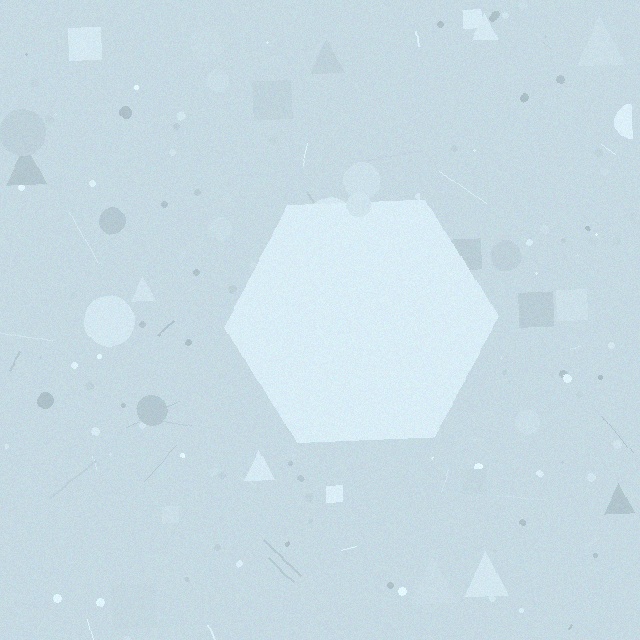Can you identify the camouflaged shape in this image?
The camouflaged shape is a hexagon.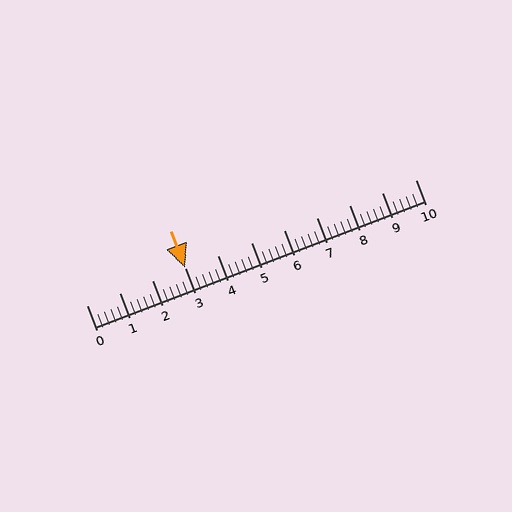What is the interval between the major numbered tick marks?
The major tick marks are spaced 1 units apart.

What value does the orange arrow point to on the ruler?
The orange arrow points to approximately 3.0.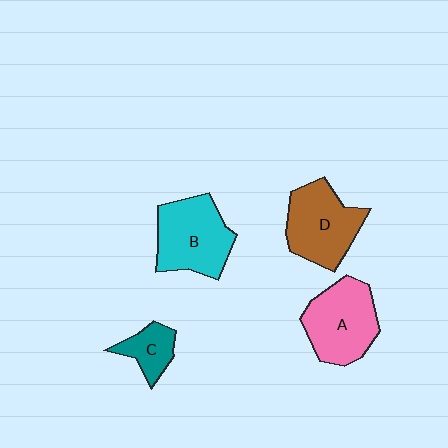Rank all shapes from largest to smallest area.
From largest to smallest: B (cyan), A (pink), D (brown), C (teal).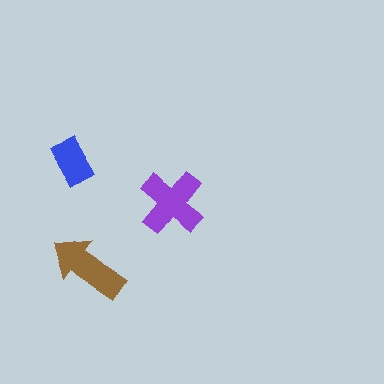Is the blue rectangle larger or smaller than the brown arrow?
Smaller.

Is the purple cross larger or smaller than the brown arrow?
Larger.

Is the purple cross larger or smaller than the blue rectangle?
Larger.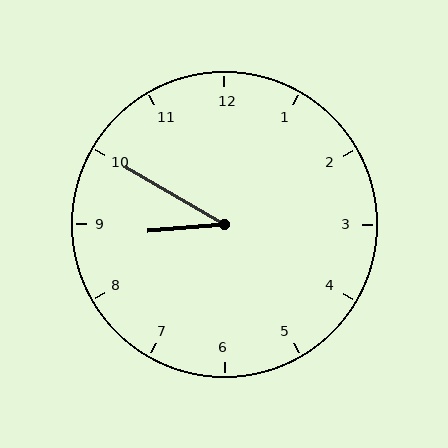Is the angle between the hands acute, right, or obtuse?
It is acute.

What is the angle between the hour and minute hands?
Approximately 35 degrees.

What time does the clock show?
8:50.